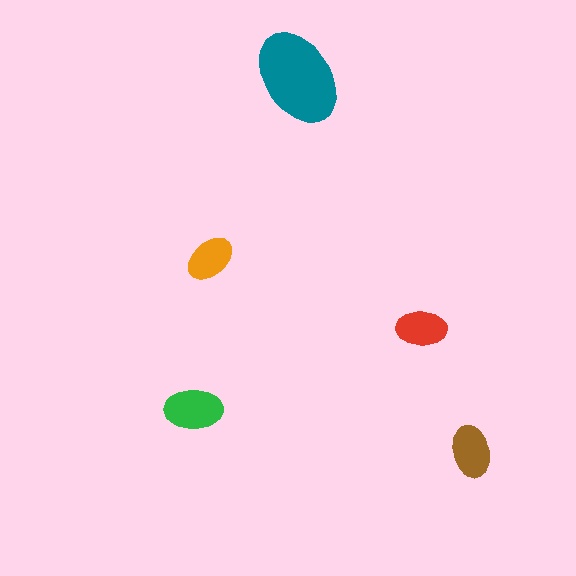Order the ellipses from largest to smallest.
the teal one, the green one, the brown one, the red one, the orange one.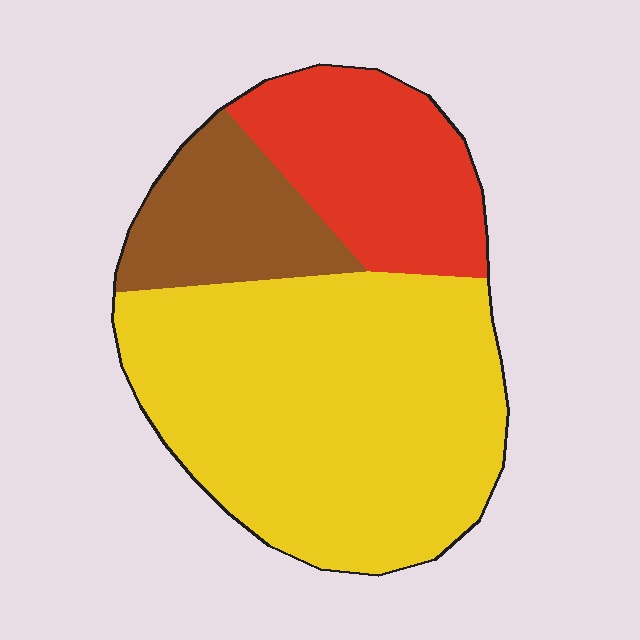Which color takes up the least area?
Brown, at roughly 15%.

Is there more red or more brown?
Red.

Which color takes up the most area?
Yellow, at roughly 60%.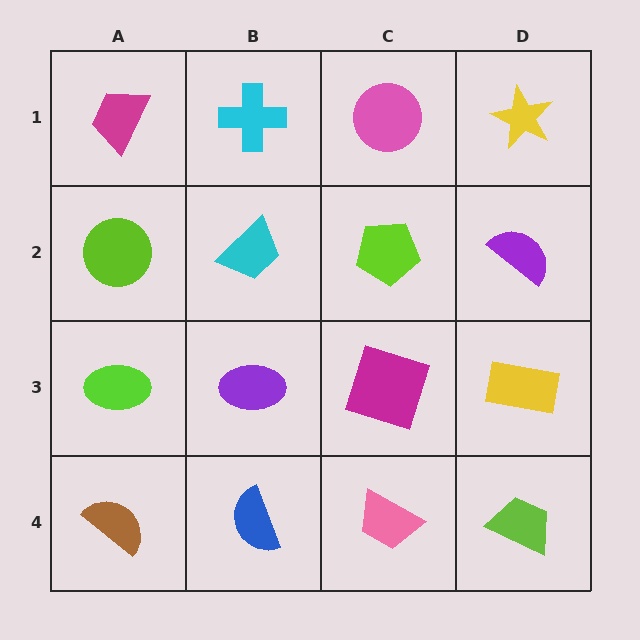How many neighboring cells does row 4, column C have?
3.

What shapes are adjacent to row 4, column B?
A purple ellipse (row 3, column B), a brown semicircle (row 4, column A), a pink trapezoid (row 4, column C).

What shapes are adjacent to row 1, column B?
A cyan trapezoid (row 2, column B), a magenta trapezoid (row 1, column A), a pink circle (row 1, column C).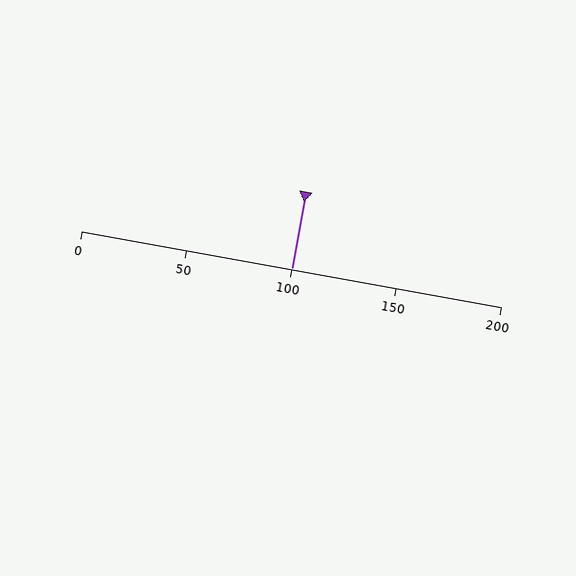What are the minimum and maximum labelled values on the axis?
The axis runs from 0 to 200.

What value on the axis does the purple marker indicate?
The marker indicates approximately 100.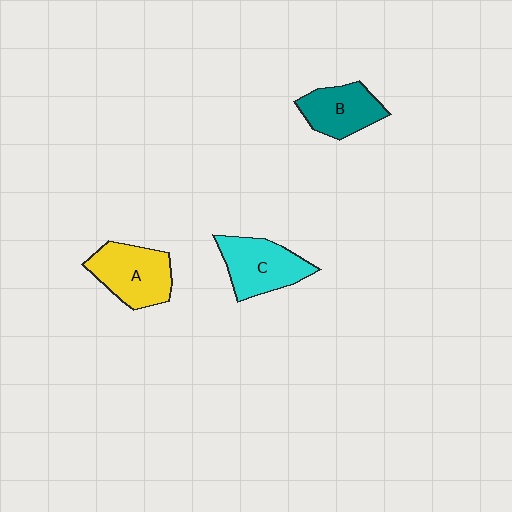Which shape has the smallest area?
Shape B (teal).